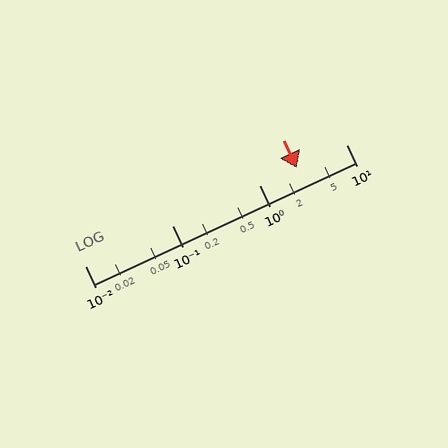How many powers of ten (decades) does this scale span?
The scale spans 3 decades, from 0.01 to 10.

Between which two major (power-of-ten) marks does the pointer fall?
The pointer is between 1 and 10.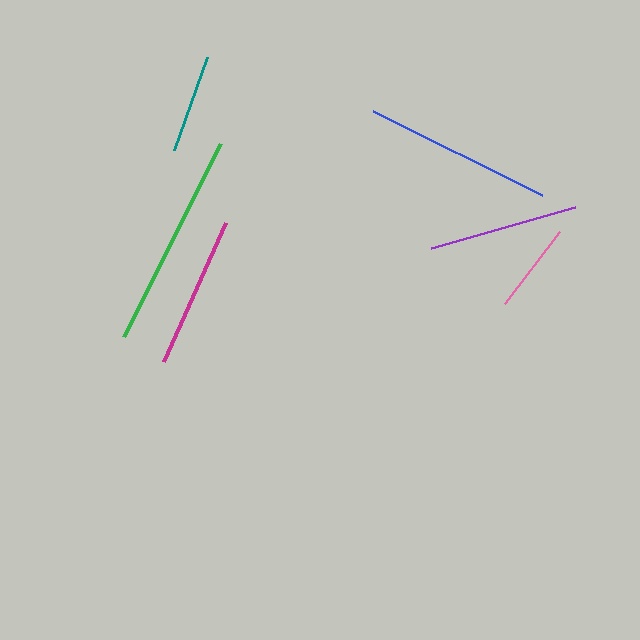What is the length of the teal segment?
The teal segment is approximately 99 pixels long.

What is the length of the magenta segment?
The magenta segment is approximately 152 pixels long.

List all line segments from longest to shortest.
From longest to shortest: green, blue, magenta, purple, teal, pink.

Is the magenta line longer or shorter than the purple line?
The magenta line is longer than the purple line.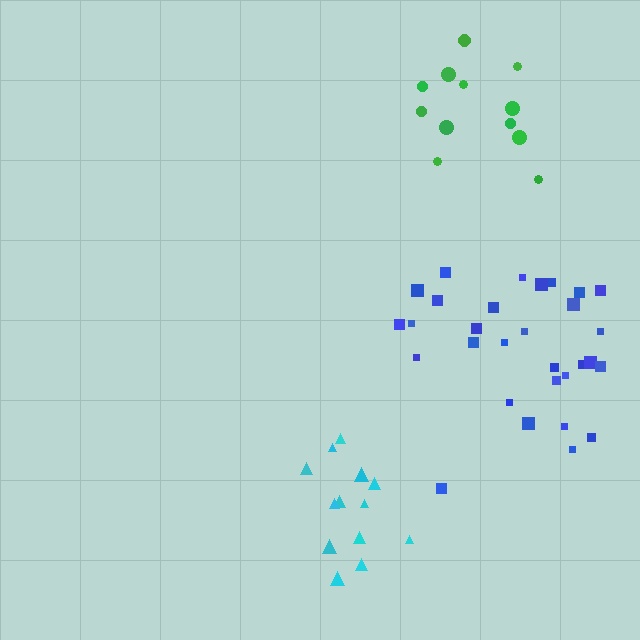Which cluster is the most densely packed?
Cyan.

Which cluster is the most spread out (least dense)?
Blue.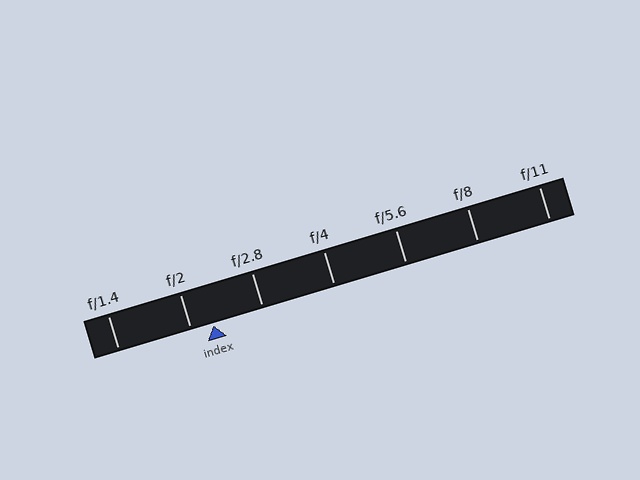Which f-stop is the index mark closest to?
The index mark is closest to f/2.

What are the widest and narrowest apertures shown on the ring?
The widest aperture shown is f/1.4 and the narrowest is f/11.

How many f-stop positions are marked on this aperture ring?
There are 7 f-stop positions marked.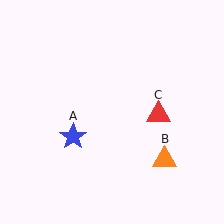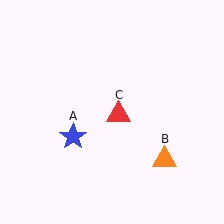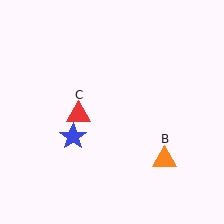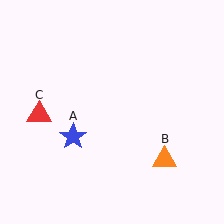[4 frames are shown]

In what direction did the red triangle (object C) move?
The red triangle (object C) moved left.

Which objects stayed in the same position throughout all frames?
Blue star (object A) and orange triangle (object B) remained stationary.